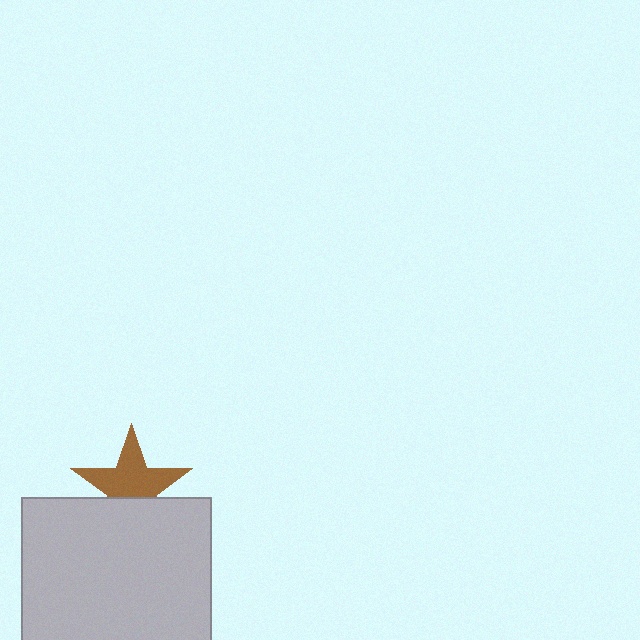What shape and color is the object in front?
The object in front is a light gray square.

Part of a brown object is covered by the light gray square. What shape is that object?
It is a star.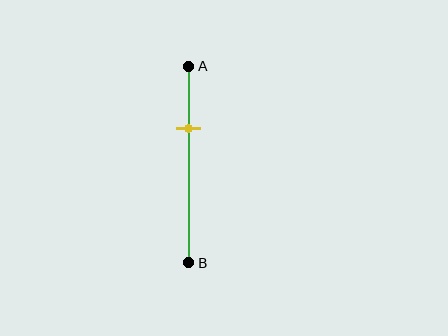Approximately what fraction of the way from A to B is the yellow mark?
The yellow mark is approximately 30% of the way from A to B.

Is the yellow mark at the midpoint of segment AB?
No, the mark is at about 30% from A, not at the 50% midpoint.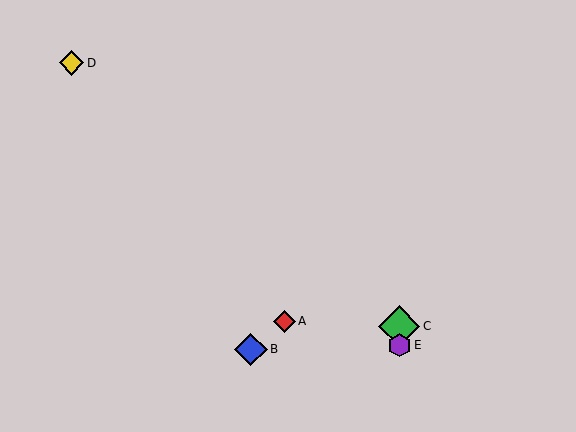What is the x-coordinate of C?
Object C is at x≈399.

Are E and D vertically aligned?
No, E is at x≈399 and D is at x≈72.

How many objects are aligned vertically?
2 objects (C, E) are aligned vertically.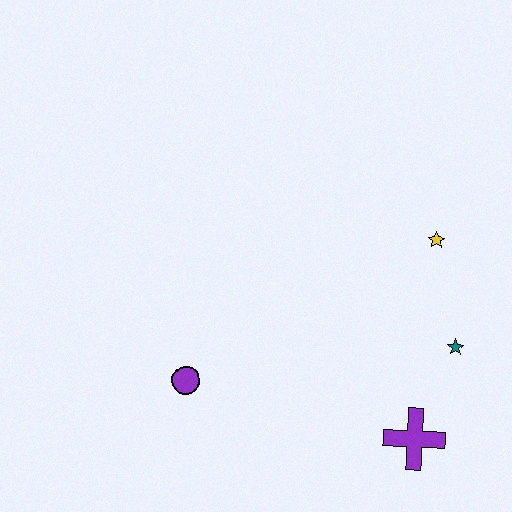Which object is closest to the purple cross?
The teal star is closest to the purple cross.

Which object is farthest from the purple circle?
The yellow star is farthest from the purple circle.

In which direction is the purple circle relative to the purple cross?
The purple circle is to the left of the purple cross.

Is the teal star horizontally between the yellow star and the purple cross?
No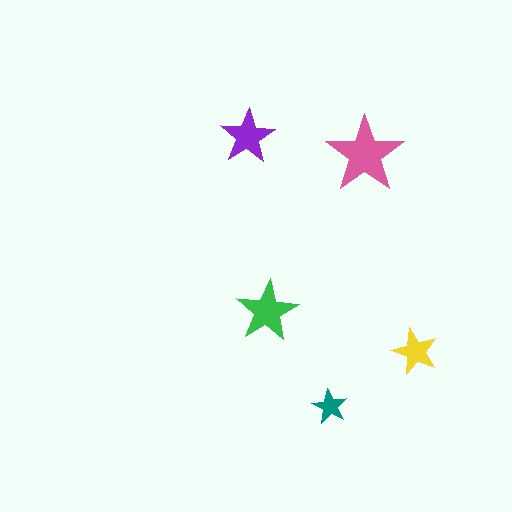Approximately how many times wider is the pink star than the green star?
About 1.5 times wider.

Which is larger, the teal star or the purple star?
The purple one.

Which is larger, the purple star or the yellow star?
The purple one.